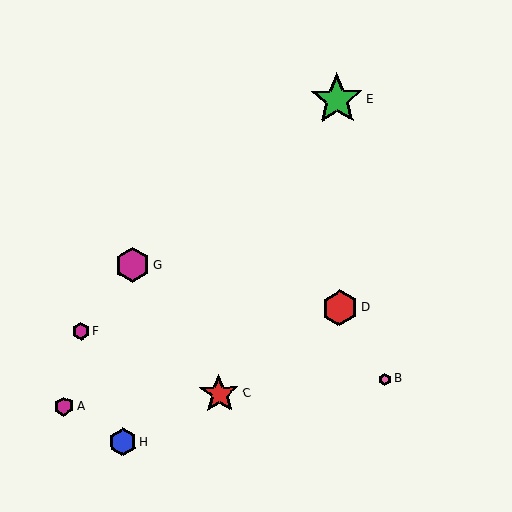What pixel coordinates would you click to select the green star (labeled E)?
Click at (337, 100) to select the green star E.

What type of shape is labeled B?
Shape B is a pink hexagon.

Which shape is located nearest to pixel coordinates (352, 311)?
The red hexagon (labeled D) at (340, 308) is nearest to that location.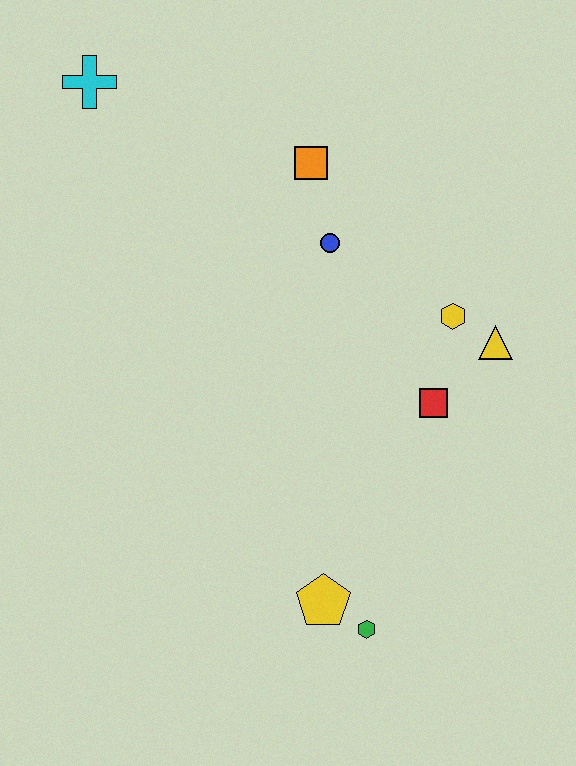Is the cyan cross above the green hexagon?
Yes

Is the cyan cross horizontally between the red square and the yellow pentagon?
No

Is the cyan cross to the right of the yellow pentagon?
No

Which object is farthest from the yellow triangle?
The cyan cross is farthest from the yellow triangle.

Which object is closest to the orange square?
The blue circle is closest to the orange square.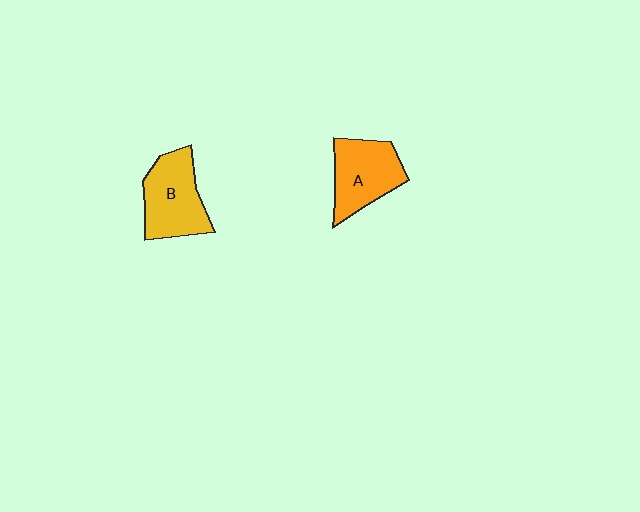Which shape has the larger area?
Shape B (yellow).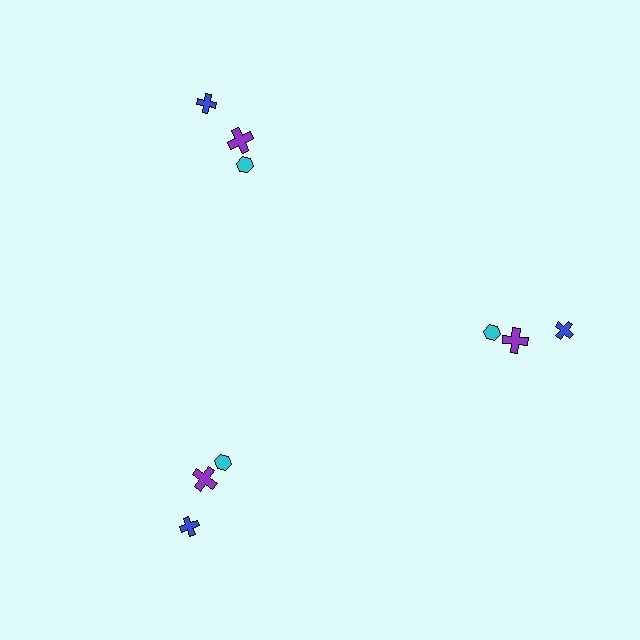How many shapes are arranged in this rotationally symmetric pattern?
There are 9 shapes, arranged in 3 groups of 3.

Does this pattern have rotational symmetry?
Yes, this pattern has 3-fold rotational symmetry. It looks the same after rotating 120 degrees around the center.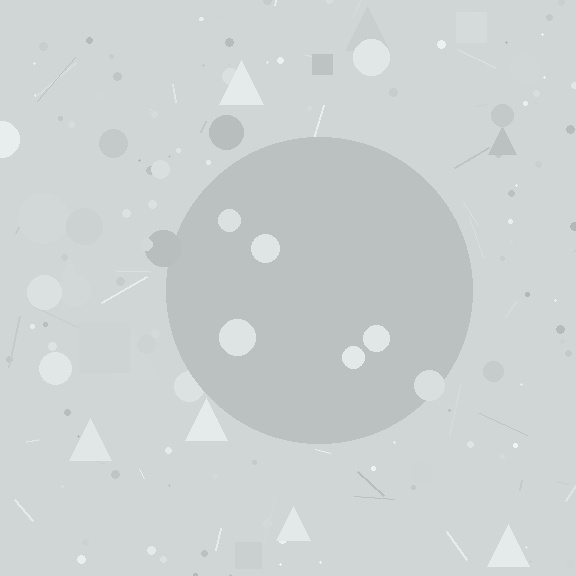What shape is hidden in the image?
A circle is hidden in the image.